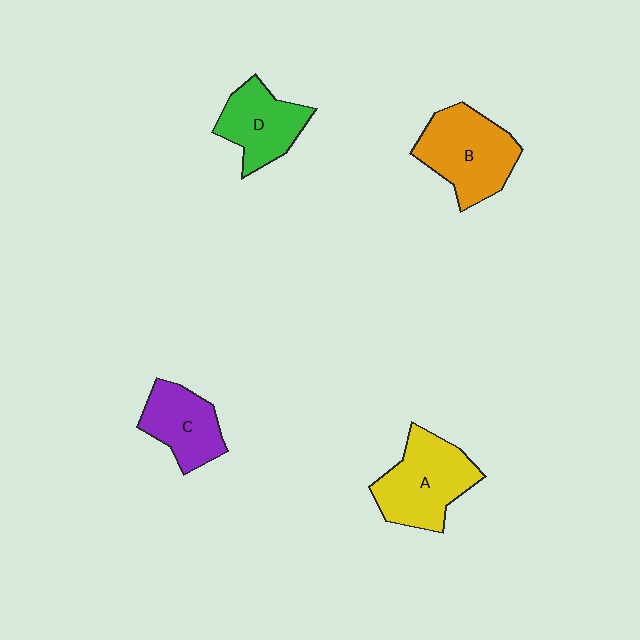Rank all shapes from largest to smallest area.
From largest to smallest: B (orange), A (yellow), D (green), C (purple).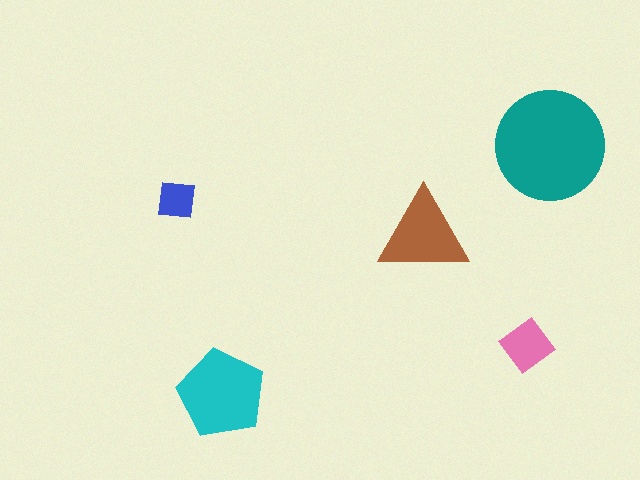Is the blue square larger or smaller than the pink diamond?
Smaller.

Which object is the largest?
The teal circle.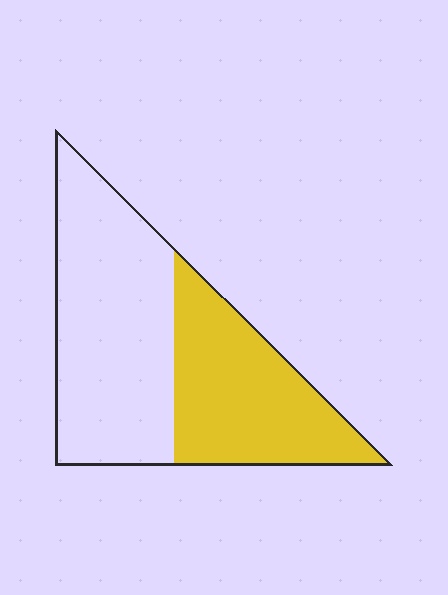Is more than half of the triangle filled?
No.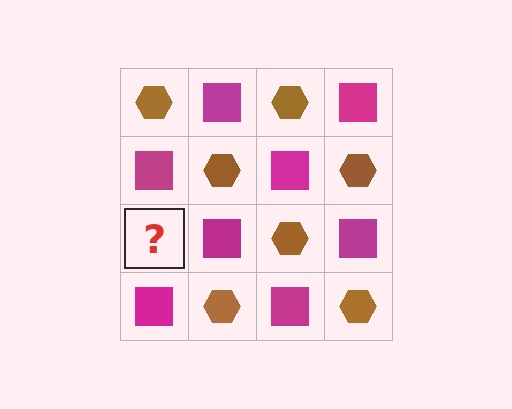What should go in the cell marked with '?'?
The missing cell should contain a brown hexagon.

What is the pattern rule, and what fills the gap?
The rule is that it alternates brown hexagon and magenta square in a checkerboard pattern. The gap should be filled with a brown hexagon.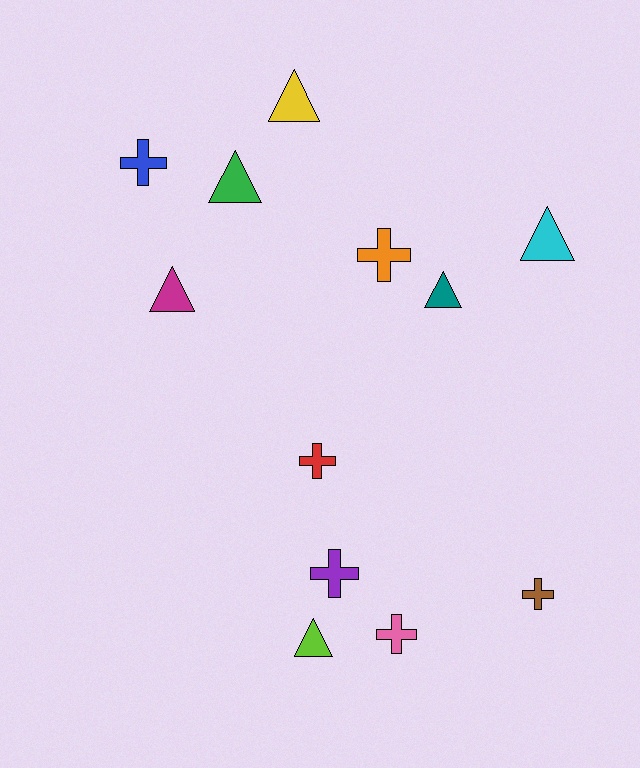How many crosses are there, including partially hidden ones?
There are 6 crosses.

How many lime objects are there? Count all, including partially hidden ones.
There is 1 lime object.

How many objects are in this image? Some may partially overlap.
There are 12 objects.